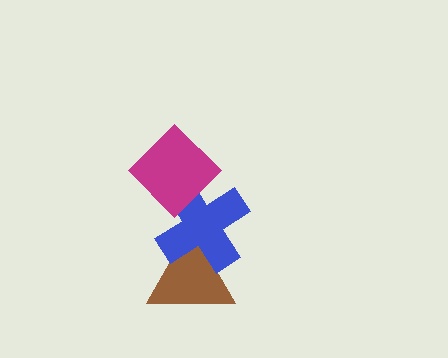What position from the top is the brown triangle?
The brown triangle is 3rd from the top.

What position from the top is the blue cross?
The blue cross is 2nd from the top.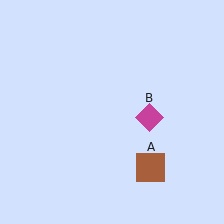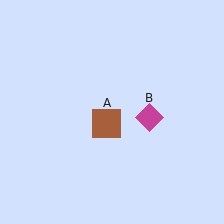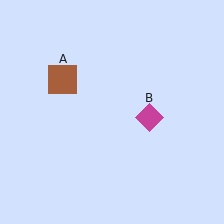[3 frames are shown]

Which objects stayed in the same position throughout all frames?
Magenta diamond (object B) remained stationary.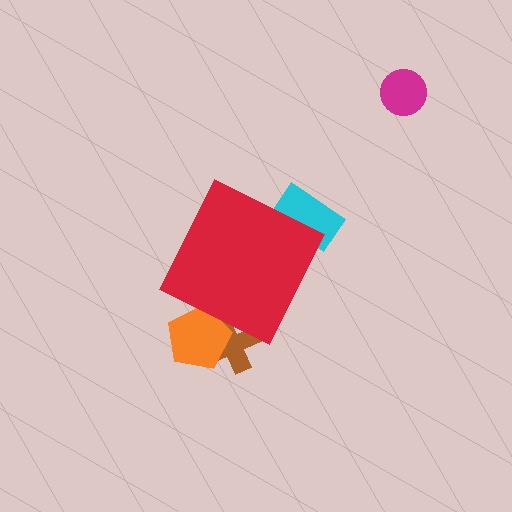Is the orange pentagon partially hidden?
Yes, the orange pentagon is partially hidden behind the red diamond.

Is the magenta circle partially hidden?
No, the magenta circle is fully visible.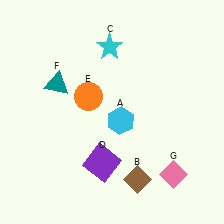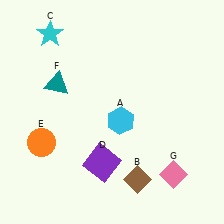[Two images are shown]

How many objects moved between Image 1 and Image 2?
2 objects moved between the two images.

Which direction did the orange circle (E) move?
The orange circle (E) moved left.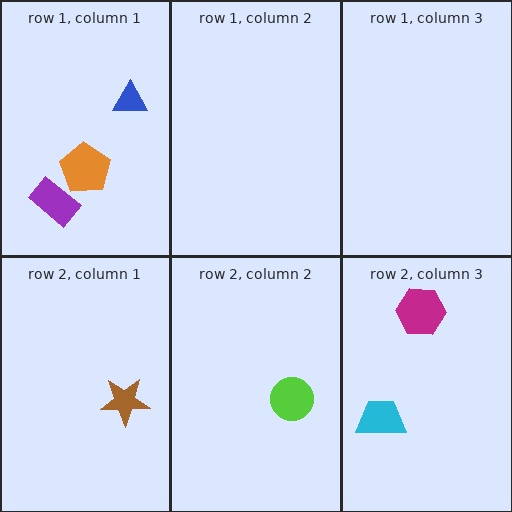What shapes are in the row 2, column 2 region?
The lime circle.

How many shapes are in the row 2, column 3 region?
2.